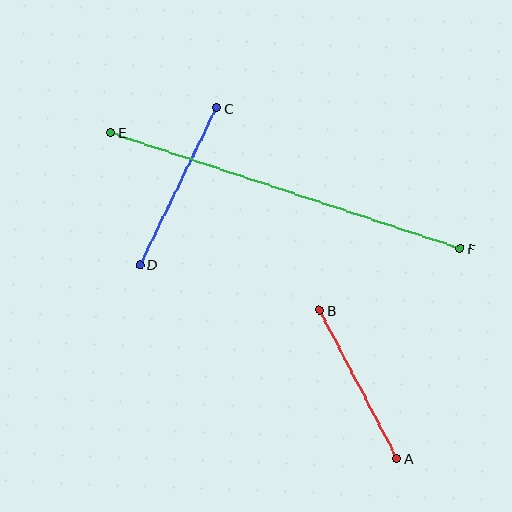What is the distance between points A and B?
The distance is approximately 167 pixels.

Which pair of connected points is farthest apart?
Points E and F are farthest apart.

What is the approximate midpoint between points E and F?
The midpoint is at approximately (285, 190) pixels.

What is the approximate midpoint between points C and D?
The midpoint is at approximately (178, 187) pixels.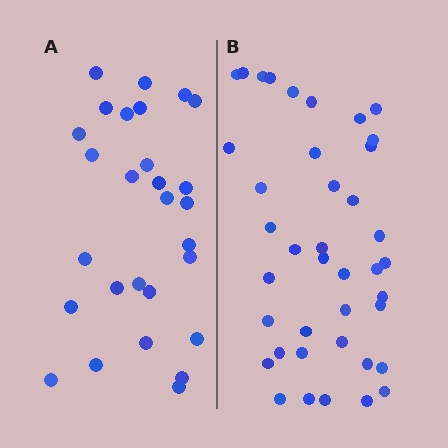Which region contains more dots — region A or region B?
Region B (the right region) has more dots.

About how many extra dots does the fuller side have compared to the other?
Region B has roughly 12 or so more dots than region A.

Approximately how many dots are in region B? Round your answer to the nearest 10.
About 40 dots.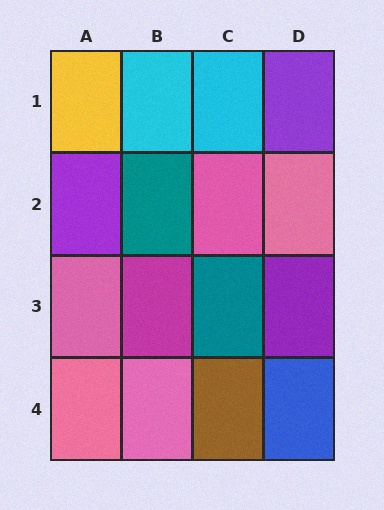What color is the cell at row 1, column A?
Yellow.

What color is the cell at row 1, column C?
Cyan.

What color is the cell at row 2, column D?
Pink.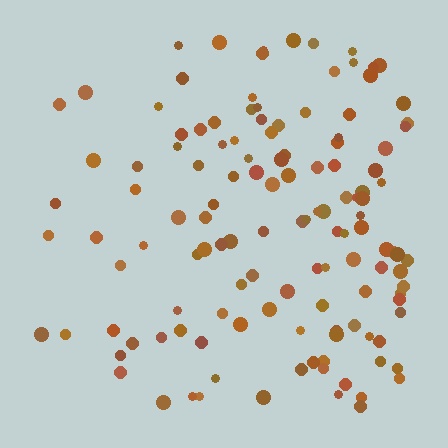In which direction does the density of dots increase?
From left to right, with the right side densest.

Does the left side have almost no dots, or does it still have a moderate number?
Still a moderate number, just noticeably fewer than the right.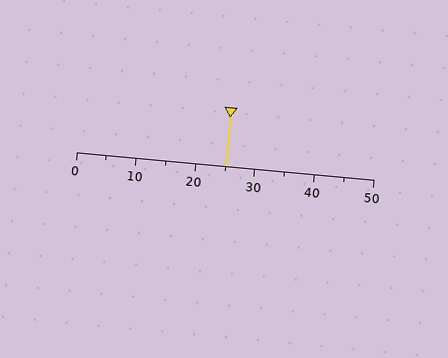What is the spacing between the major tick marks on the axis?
The major ticks are spaced 10 apart.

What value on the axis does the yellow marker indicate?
The marker indicates approximately 25.